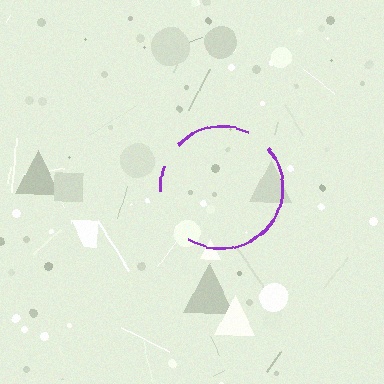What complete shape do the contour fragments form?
The contour fragments form a circle.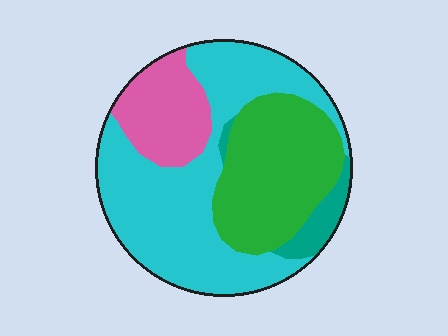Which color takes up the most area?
Cyan, at roughly 50%.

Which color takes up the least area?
Teal, at roughly 5%.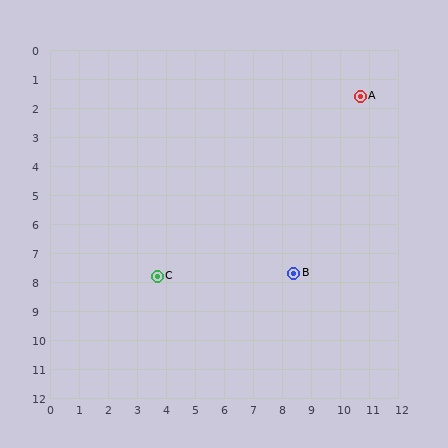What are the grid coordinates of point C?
Point C is at approximately (3.7, 7.8).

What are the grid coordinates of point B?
Point B is at approximately (8.4, 7.7).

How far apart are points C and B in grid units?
Points C and B are about 4.7 grid units apart.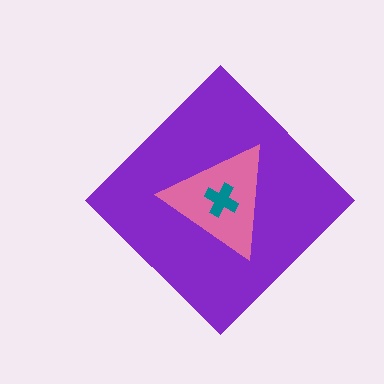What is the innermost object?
The teal cross.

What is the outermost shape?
The purple diamond.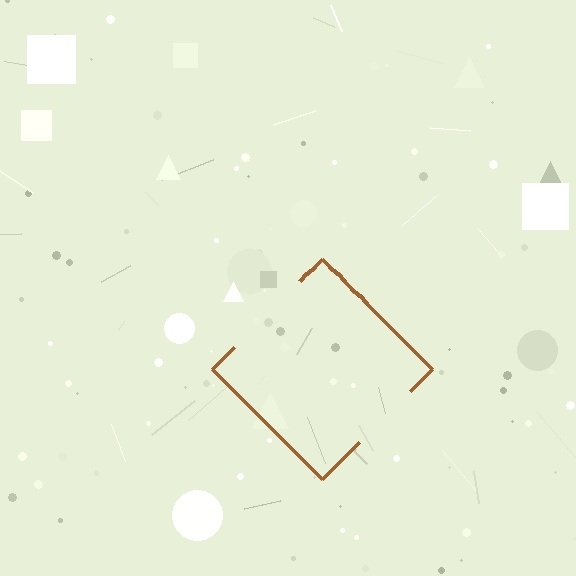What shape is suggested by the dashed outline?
The dashed outline suggests a diamond.